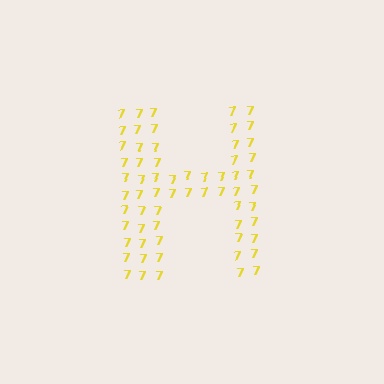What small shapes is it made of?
It is made of small digit 7's.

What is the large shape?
The large shape is the letter H.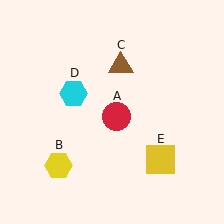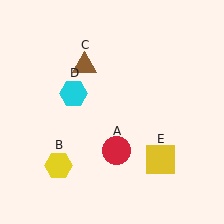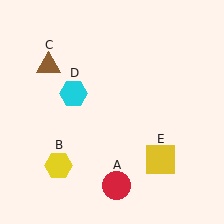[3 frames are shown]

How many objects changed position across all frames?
2 objects changed position: red circle (object A), brown triangle (object C).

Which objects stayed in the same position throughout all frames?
Yellow hexagon (object B) and cyan hexagon (object D) and yellow square (object E) remained stationary.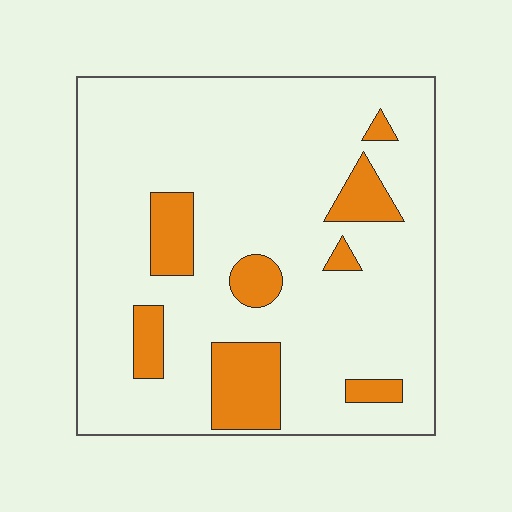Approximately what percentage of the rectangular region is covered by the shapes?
Approximately 15%.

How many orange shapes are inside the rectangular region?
8.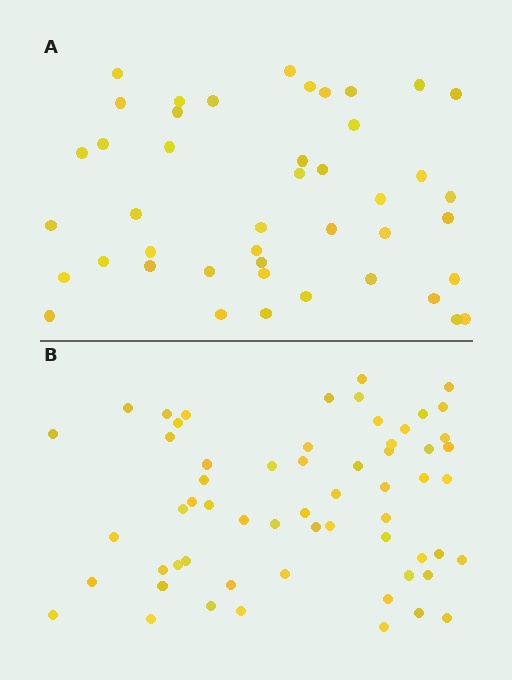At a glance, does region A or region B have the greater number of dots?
Region B (the bottom region) has more dots.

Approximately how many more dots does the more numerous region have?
Region B has approximately 15 more dots than region A.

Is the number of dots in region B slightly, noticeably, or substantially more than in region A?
Region B has noticeably more, but not dramatically so. The ratio is roughly 1.4 to 1.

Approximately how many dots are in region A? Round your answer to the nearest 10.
About 40 dots. (The exact count is 44, which rounds to 40.)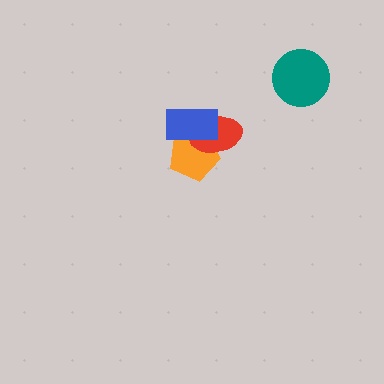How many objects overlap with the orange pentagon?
2 objects overlap with the orange pentagon.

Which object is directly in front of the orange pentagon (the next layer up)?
The red ellipse is directly in front of the orange pentagon.